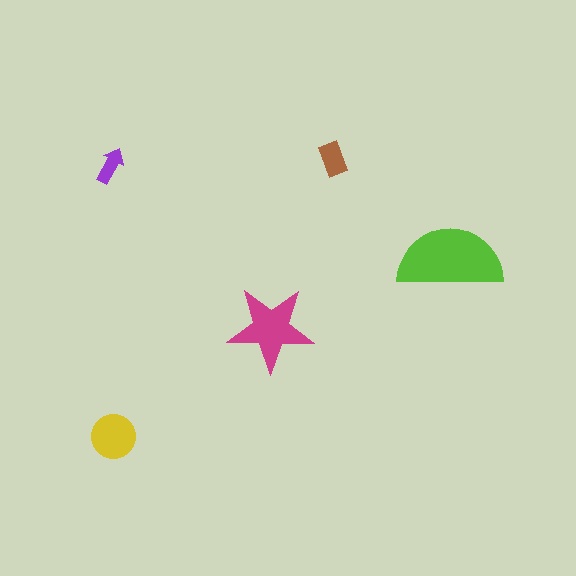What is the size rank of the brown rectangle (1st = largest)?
4th.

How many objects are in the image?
There are 5 objects in the image.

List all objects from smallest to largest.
The purple arrow, the brown rectangle, the yellow circle, the magenta star, the lime semicircle.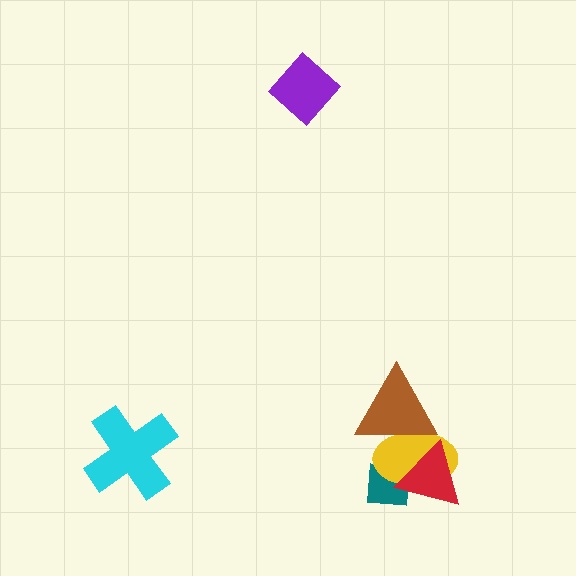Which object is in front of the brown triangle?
The red triangle is in front of the brown triangle.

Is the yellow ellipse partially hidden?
Yes, it is partially covered by another shape.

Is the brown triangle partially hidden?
Yes, it is partially covered by another shape.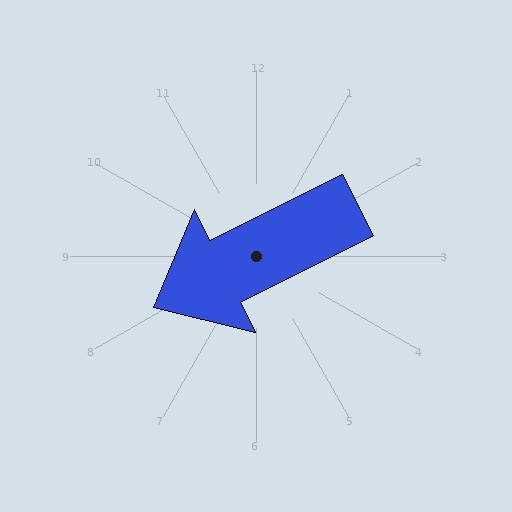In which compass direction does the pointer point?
Southwest.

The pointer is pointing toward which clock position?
Roughly 8 o'clock.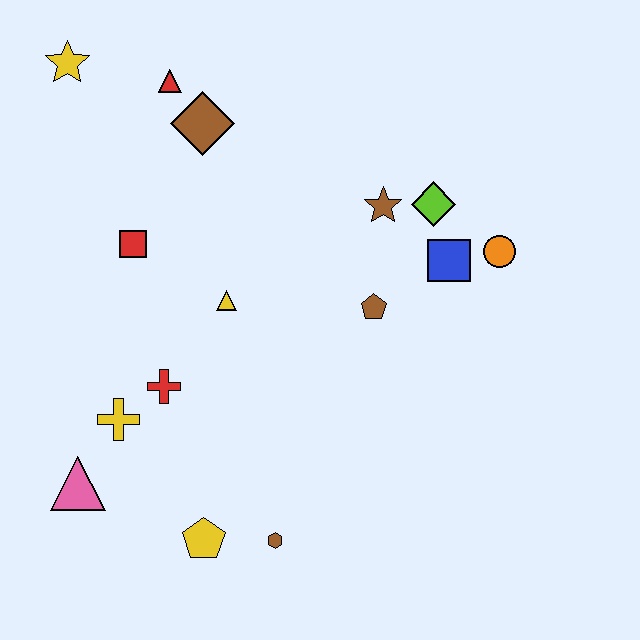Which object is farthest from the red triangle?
The brown hexagon is farthest from the red triangle.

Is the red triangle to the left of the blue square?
Yes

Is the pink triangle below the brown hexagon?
No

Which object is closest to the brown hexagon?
The yellow pentagon is closest to the brown hexagon.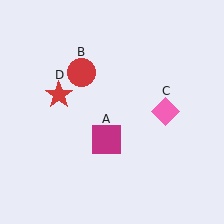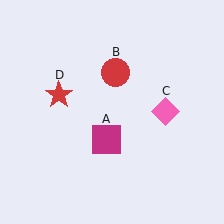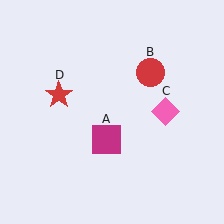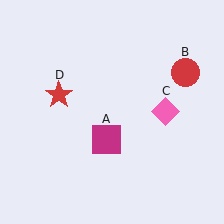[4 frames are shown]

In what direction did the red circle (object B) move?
The red circle (object B) moved right.